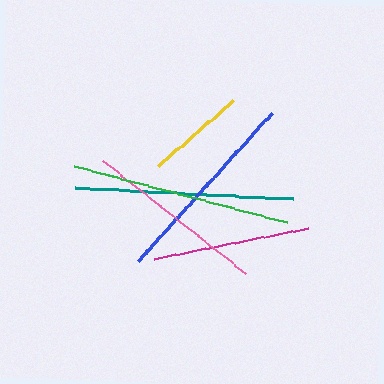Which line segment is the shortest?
The yellow line is the shortest at approximately 100 pixels.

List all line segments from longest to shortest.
From longest to shortest: green, teal, blue, pink, magenta, yellow.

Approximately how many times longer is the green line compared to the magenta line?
The green line is approximately 1.4 times the length of the magenta line.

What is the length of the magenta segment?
The magenta segment is approximately 158 pixels long.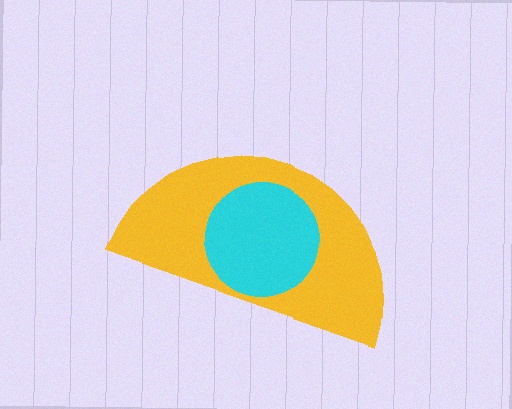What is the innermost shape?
The cyan circle.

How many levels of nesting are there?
2.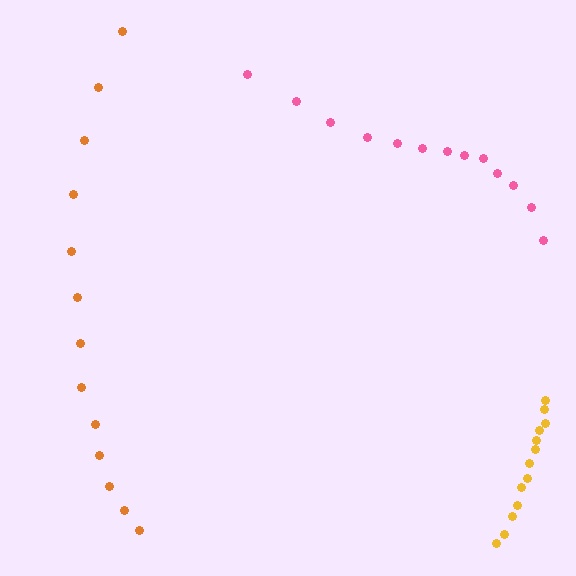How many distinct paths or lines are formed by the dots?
There are 3 distinct paths.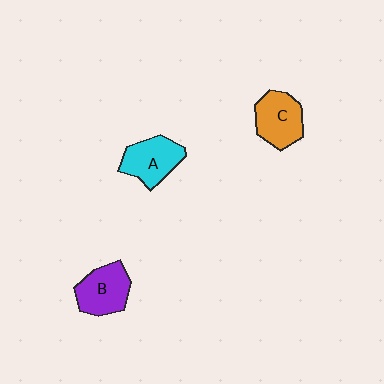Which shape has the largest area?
Shape B (purple).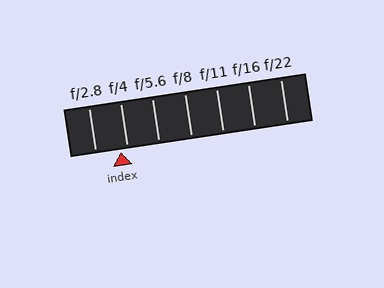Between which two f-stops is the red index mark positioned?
The index mark is between f/2.8 and f/4.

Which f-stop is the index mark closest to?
The index mark is closest to f/4.